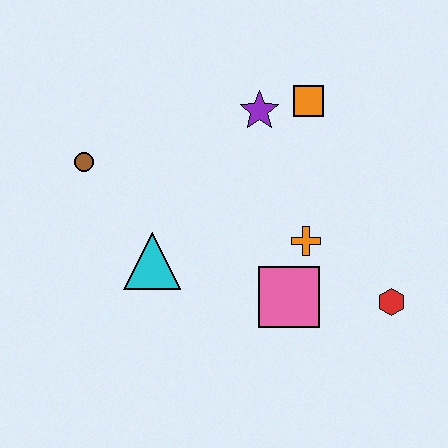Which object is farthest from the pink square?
The brown circle is farthest from the pink square.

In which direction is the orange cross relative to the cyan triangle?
The orange cross is to the right of the cyan triangle.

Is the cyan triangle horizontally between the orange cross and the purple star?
No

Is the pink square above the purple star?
No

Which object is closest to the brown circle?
The cyan triangle is closest to the brown circle.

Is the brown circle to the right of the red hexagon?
No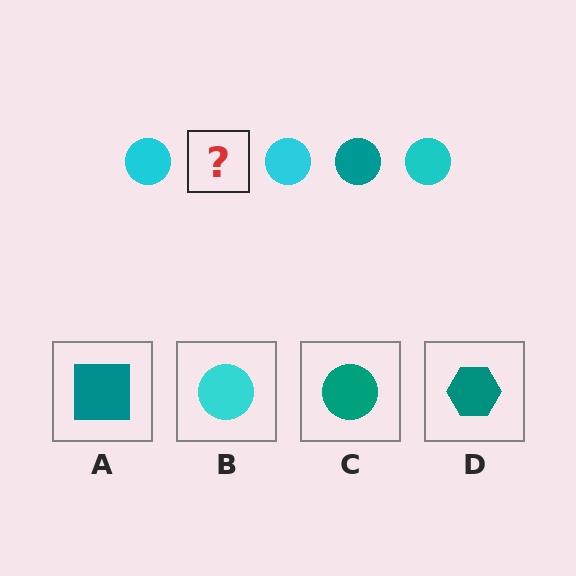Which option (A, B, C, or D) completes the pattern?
C.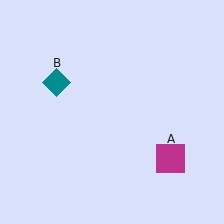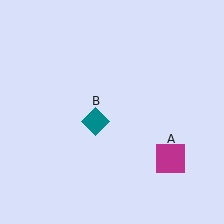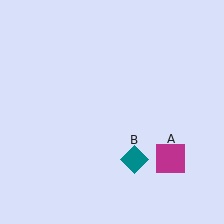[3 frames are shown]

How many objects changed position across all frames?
1 object changed position: teal diamond (object B).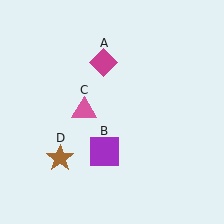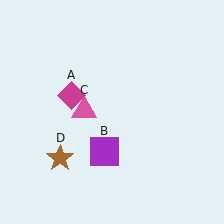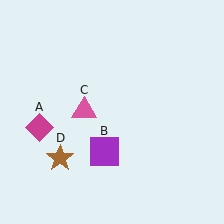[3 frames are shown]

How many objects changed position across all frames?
1 object changed position: magenta diamond (object A).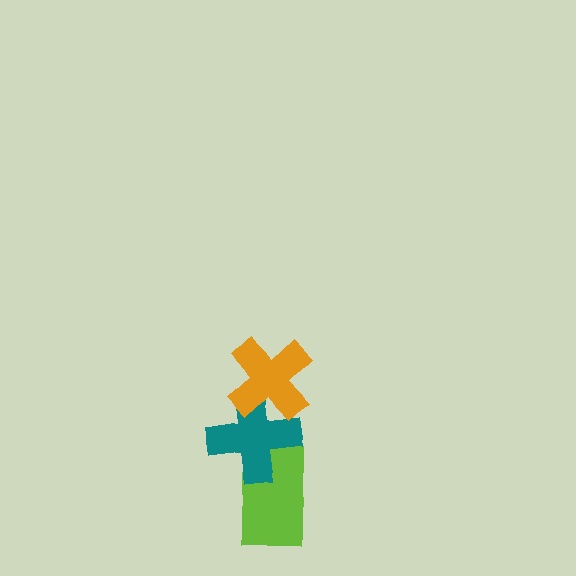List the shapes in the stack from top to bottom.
From top to bottom: the orange cross, the teal cross, the lime rectangle.